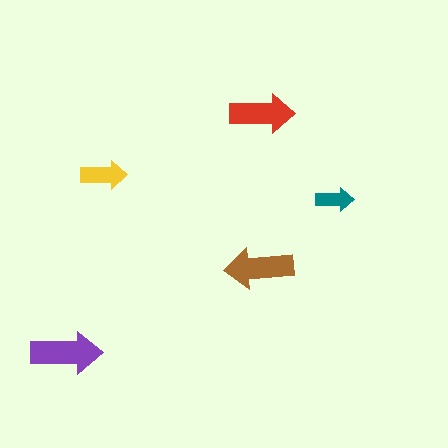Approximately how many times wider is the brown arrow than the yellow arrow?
About 1.5 times wider.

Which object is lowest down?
The purple arrow is bottommost.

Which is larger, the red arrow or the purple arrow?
The purple one.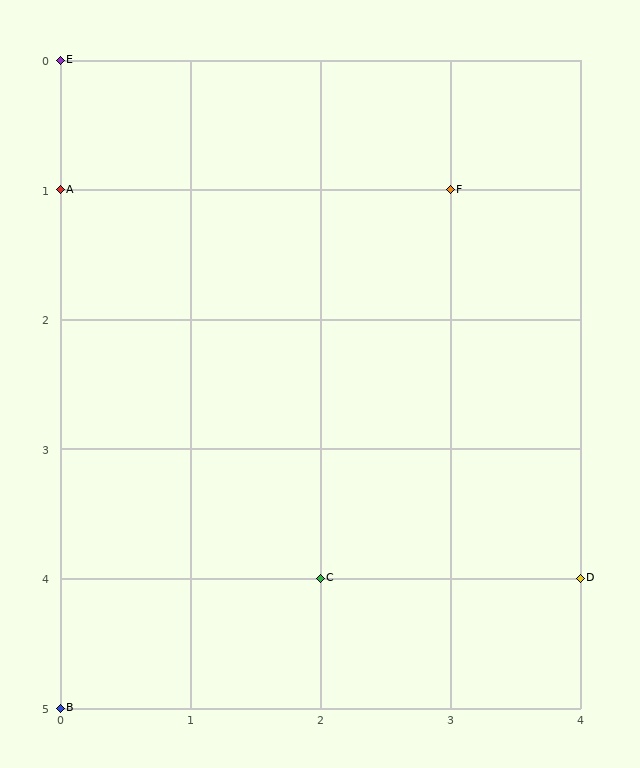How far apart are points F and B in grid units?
Points F and B are 3 columns and 4 rows apart (about 5.0 grid units diagonally).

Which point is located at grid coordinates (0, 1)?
Point A is at (0, 1).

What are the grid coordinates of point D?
Point D is at grid coordinates (4, 4).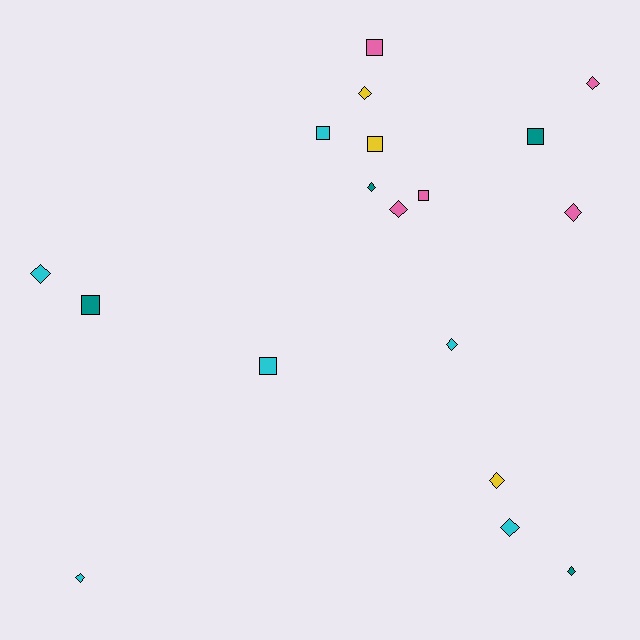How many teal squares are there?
There are 2 teal squares.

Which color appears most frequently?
Cyan, with 6 objects.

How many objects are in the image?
There are 18 objects.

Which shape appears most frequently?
Diamond, with 11 objects.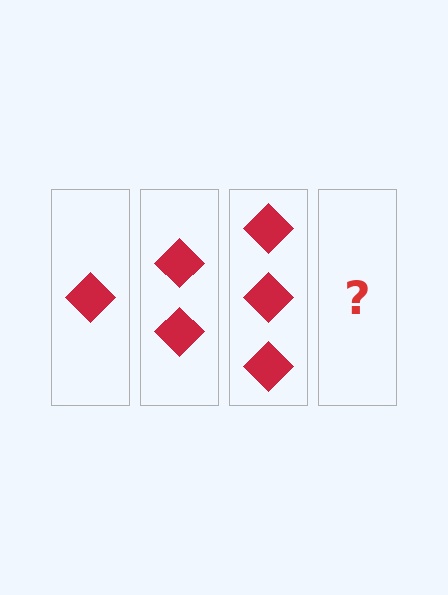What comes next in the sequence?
The next element should be 4 diamonds.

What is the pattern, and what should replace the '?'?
The pattern is that each step adds one more diamond. The '?' should be 4 diamonds.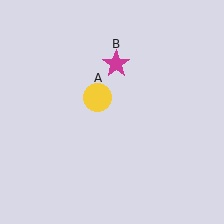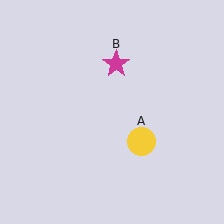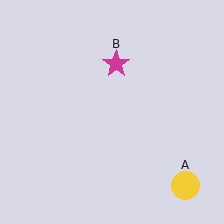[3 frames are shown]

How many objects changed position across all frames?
1 object changed position: yellow circle (object A).